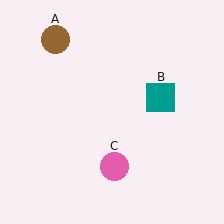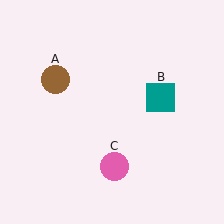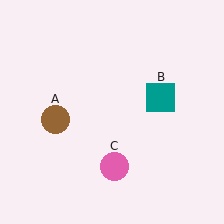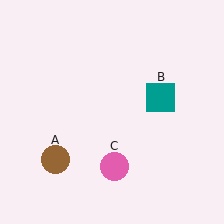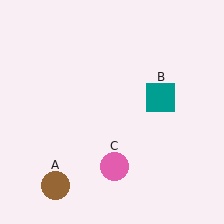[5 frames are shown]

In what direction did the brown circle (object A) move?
The brown circle (object A) moved down.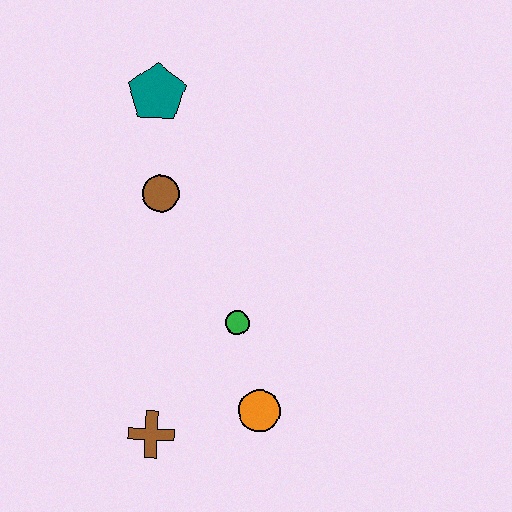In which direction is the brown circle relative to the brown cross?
The brown circle is above the brown cross.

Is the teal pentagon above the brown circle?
Yes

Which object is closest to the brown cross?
The orange circle is closest to the brown cross.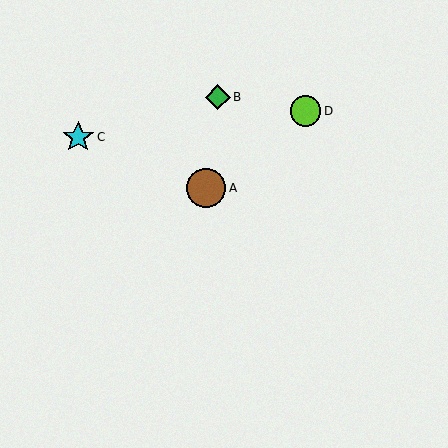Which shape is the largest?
The brown circle (labeled A) is the largest.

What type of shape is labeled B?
Shape B is a green diamond.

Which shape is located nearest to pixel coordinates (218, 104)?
The green diamond (labeled B) at (218, 97) is nearest to that location.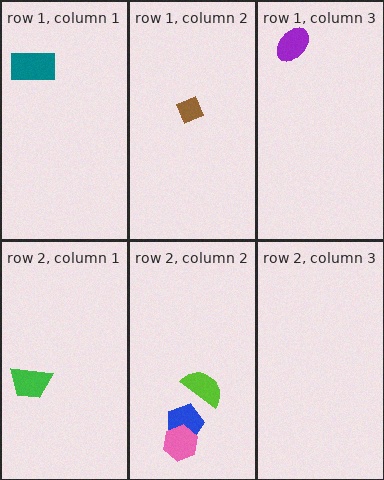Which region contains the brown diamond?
The row 1, column 2 region.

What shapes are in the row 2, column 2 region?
The lime semicircle, the blue pentagon, the pink hexagon.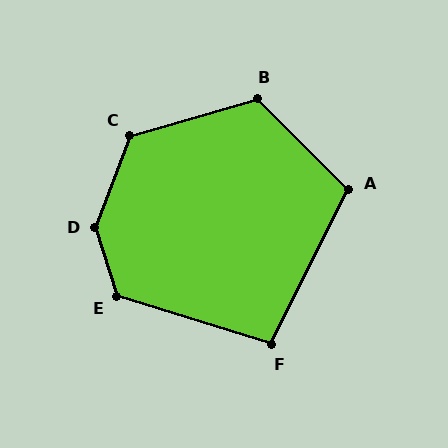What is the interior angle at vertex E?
Approximately 125 degrees (obtuse).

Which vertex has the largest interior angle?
D, at approximately 141 degrees.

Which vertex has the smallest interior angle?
F, at approximately 99 degrees.